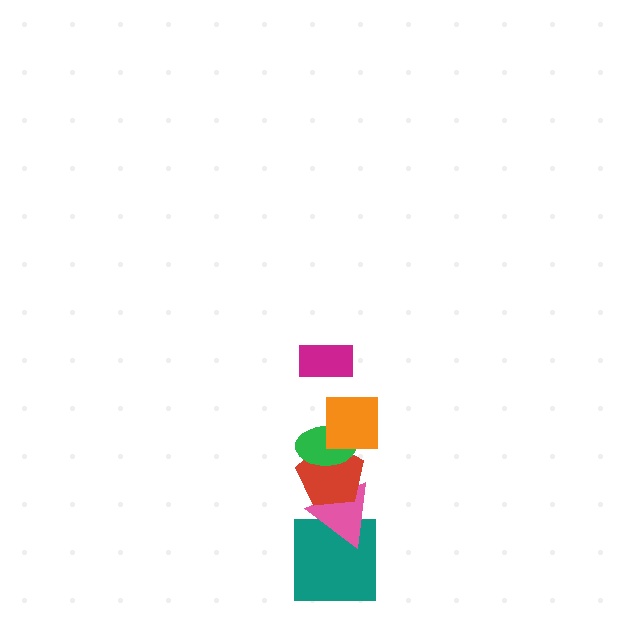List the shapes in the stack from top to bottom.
From top to bottom: the magenta rectangle, the orange square, the green ellipse, the red pentagon, the pink triangle, the teal square.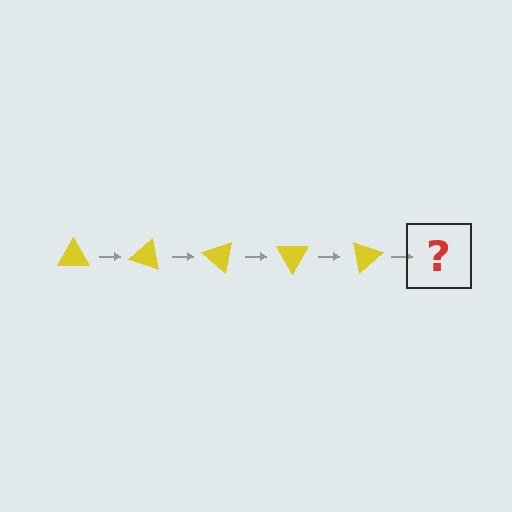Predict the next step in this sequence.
The next step is a yellow triangle rotated 100 degrees.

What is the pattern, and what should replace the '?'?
The pattern is that the triangle rotates 20 degrees each step. The '?' should be a yellow triangle rotated 100 degrees.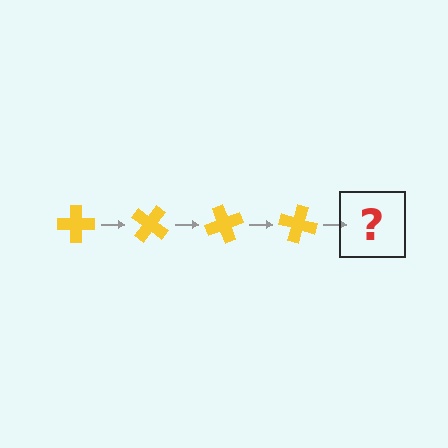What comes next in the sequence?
The next element should be a yellow cross rotated 140 degrees.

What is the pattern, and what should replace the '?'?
The pattern is that the cross rotates 35 degrees each step. The '?' should be a yellow cross rotated 140 degrees.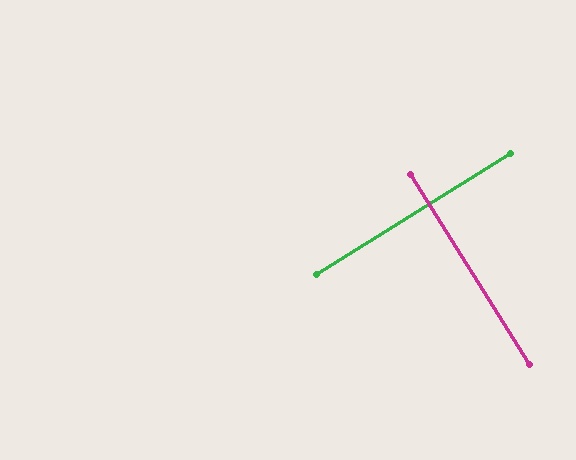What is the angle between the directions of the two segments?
Approximately 90 degrees.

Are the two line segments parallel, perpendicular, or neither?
Perpendicular — they meet at approximately 90°.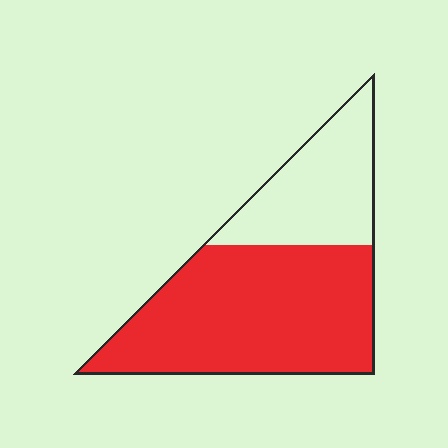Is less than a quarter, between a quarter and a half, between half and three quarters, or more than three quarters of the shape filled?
Between half and three quarters.